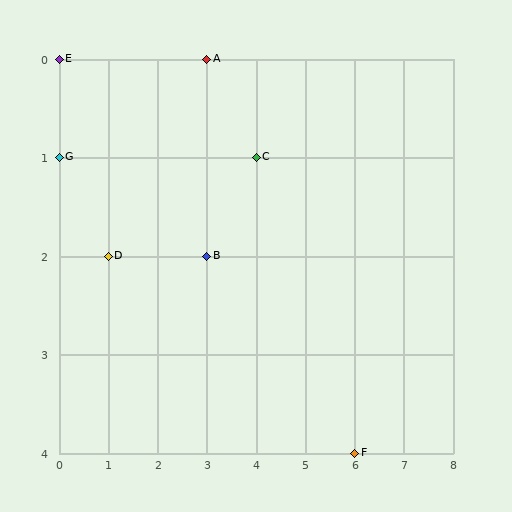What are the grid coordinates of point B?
Point B is at grid coordinates (3, 2).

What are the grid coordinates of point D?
Point D is at grid coordinates (1, 2).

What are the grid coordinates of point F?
Point F is at grid coordinates (6, 4).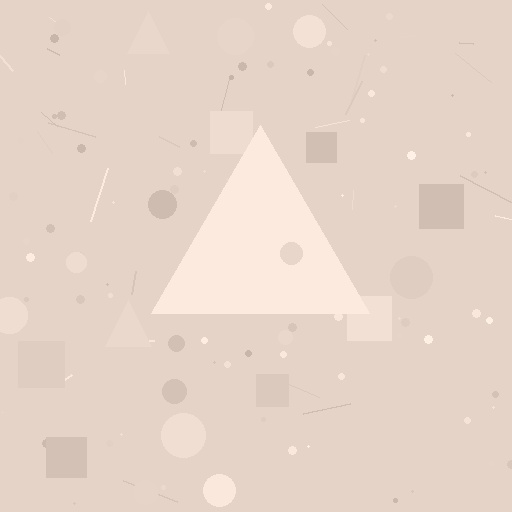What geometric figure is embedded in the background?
A triangle is embedded in the background.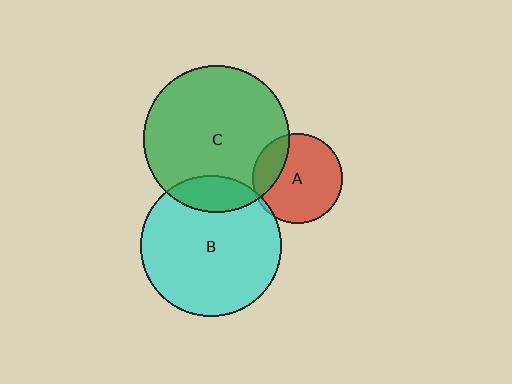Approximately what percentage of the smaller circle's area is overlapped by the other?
Approximately 5%.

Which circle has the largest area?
Circle C (green).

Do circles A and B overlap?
Yes.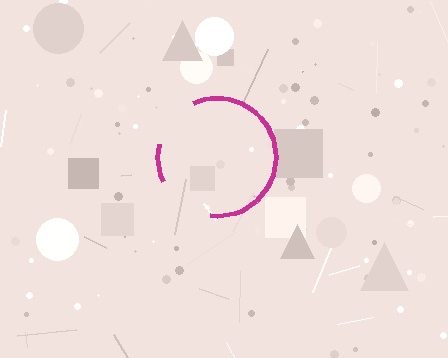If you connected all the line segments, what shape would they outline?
They would outline a circle.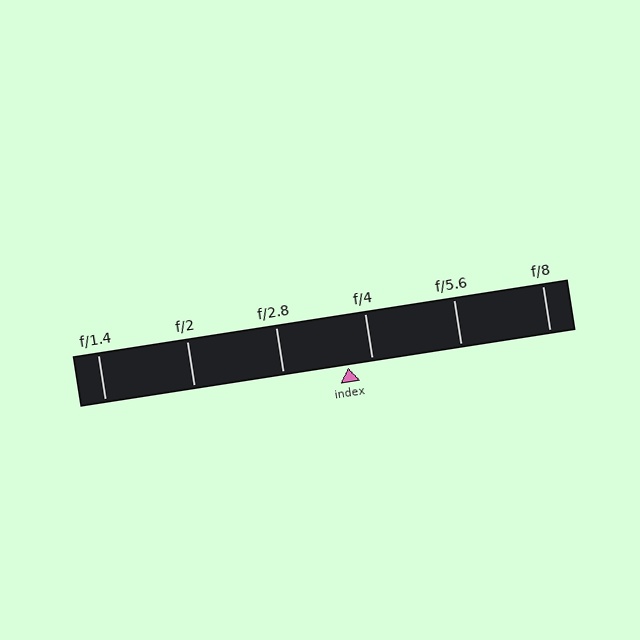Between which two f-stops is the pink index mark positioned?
The index mark is between f/2.8 and f/4.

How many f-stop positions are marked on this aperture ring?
There are 6 f-stop positions marked.